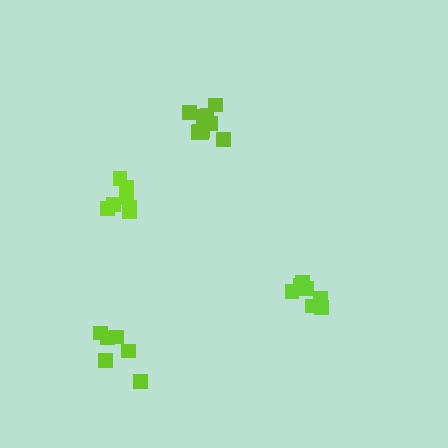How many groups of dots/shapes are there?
There are 4 groups.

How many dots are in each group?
Group 1: 7 dots, Group 2: 6 dots, Group 3: 10 dots, Group 4: 7 dots (30 total).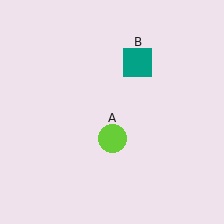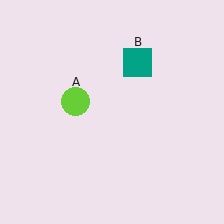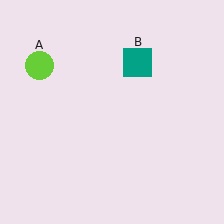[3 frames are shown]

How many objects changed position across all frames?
1 object changed position: lime circle (object A).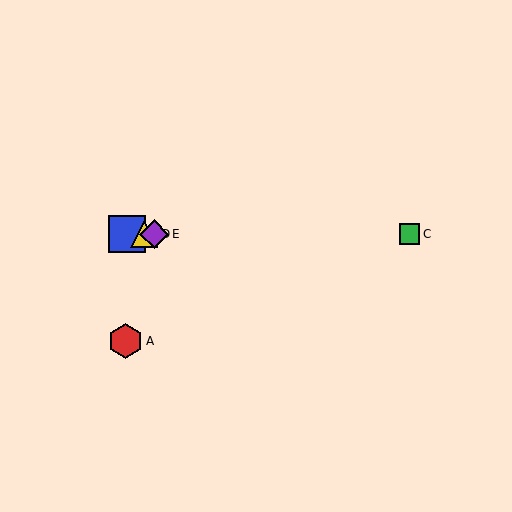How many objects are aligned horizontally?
4 objects (B, C, D, E) are aligned horizontally.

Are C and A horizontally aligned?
No, C is at y≈234 and A is at y≈341.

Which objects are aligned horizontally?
Objects B, C, D, E are aligned horizontally.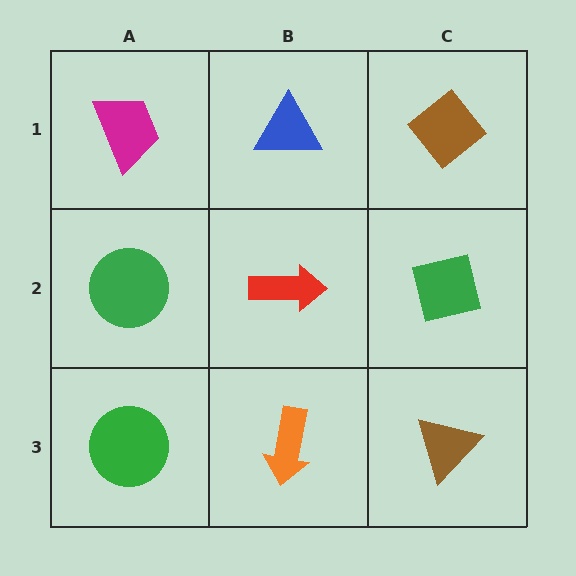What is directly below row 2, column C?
A brown triangle.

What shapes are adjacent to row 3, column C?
A green square (row 2, column C), an orange arrow (row 3, column B).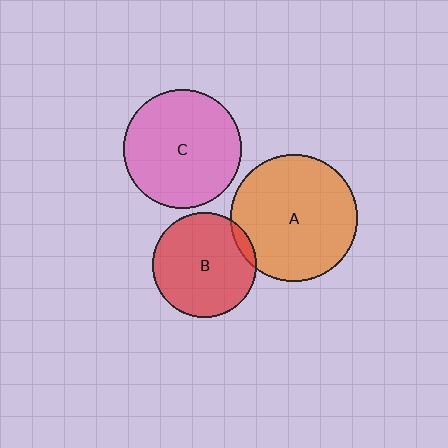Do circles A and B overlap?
Yes.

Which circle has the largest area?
Circle A (orange).